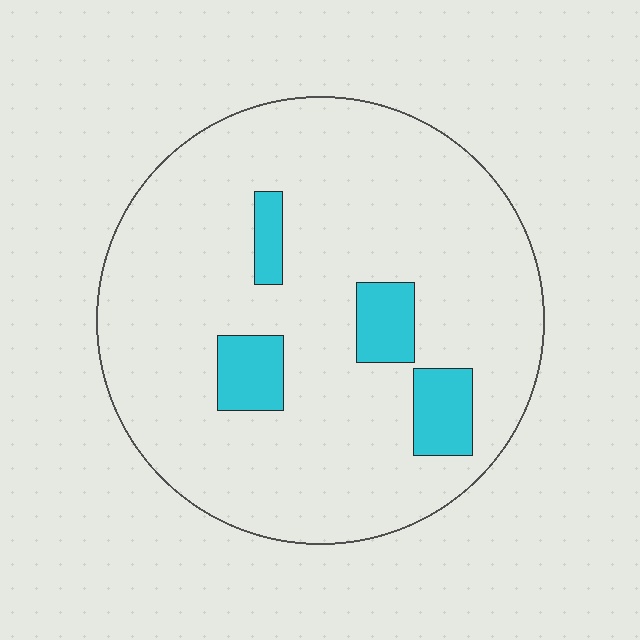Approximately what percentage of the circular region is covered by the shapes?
Approximately 10%.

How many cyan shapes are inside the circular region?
4.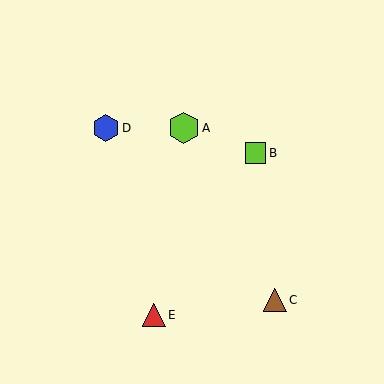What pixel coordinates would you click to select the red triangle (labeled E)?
Click at (154, 315) to select the red triangle E.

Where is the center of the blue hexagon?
The center of the blue hexagon is at (106, 128).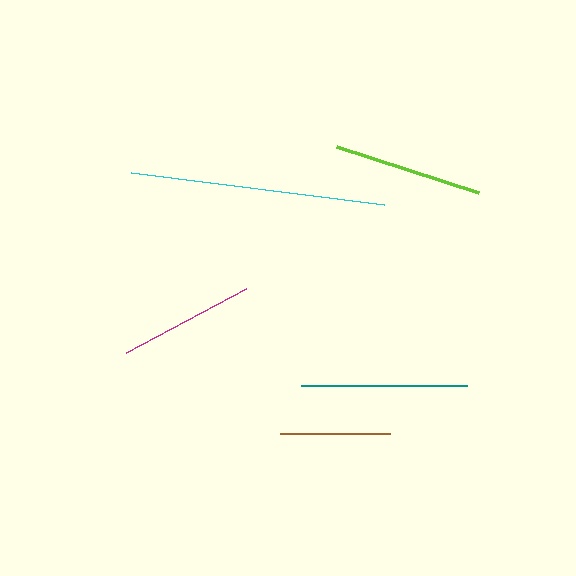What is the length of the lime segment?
The lime segment is approximately 150 pixels long.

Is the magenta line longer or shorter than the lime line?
The lime line is longer than the magenta line.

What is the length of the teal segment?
The teal segment is approximately 166 pixels long.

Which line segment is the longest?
The cyan line is the longest at approximately 255 pixels.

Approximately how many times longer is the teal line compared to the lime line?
The teal line is approximately 1.1 times the length of the lime line.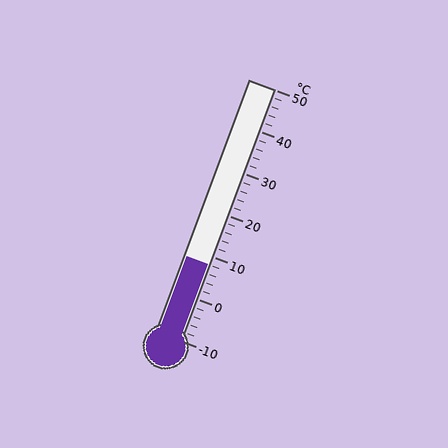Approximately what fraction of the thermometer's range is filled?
The thermometer is filled to approximately 30% of its range.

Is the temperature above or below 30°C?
The temperature is below 30°C.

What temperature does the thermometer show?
The thermometer shows approximately 8°C.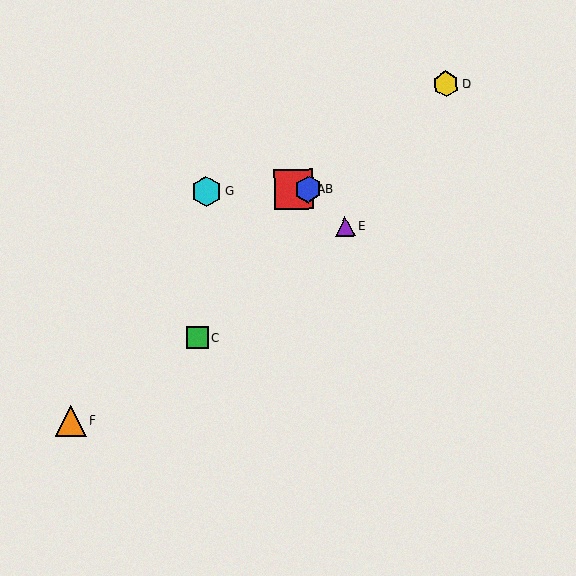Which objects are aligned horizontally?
Objects A, B, G are aligned horizontally.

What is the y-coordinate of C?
Object C is at y≈338.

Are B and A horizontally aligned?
Yes, both are at y≈189.